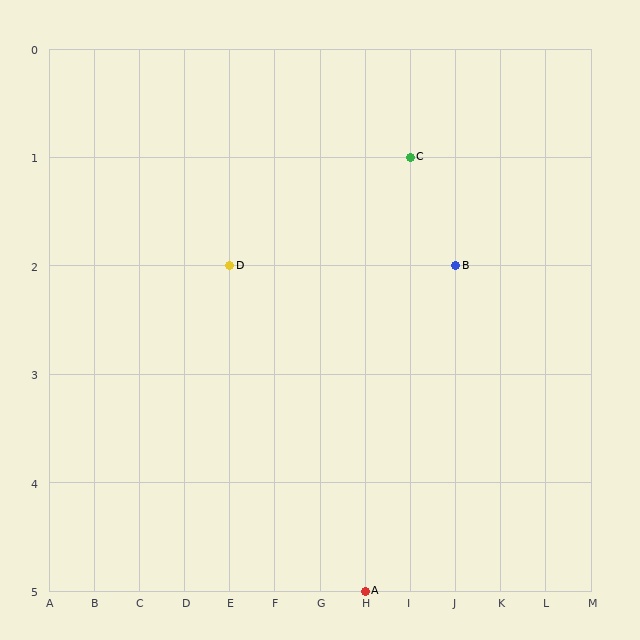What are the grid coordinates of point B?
Point B is at grid coordinates (J, 2).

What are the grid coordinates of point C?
Point C is at grid coordinates (I, 1).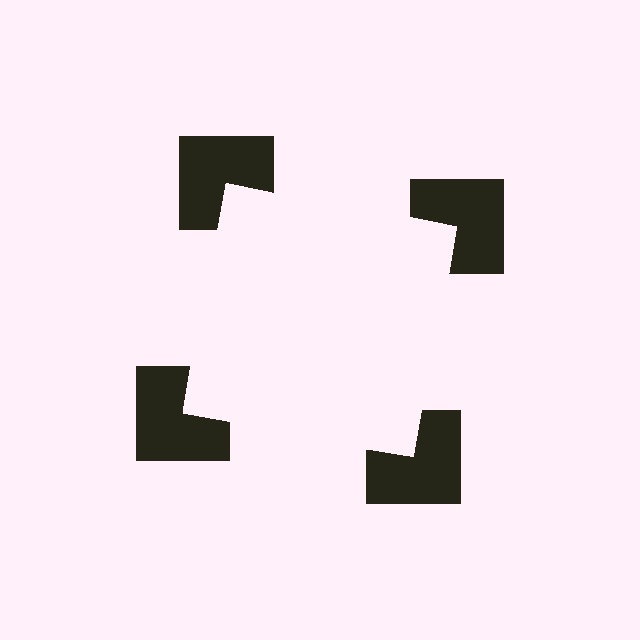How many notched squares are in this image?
There are 4 — one at each vertex of the illusory square.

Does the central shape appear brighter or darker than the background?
It typically appears slightly brighter than the background, even though no actual brightness change is drawn.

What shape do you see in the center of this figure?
An illusory square — its edges are inferred from the aligned wedge cuts in the notched squares, not physically drawn.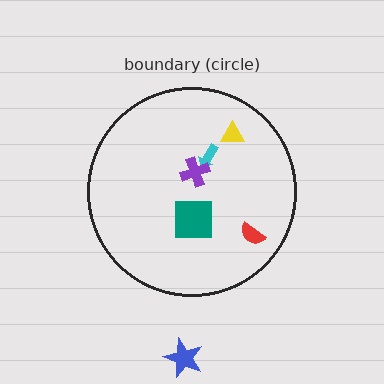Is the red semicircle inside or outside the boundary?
Inside.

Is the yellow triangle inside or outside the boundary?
Inside.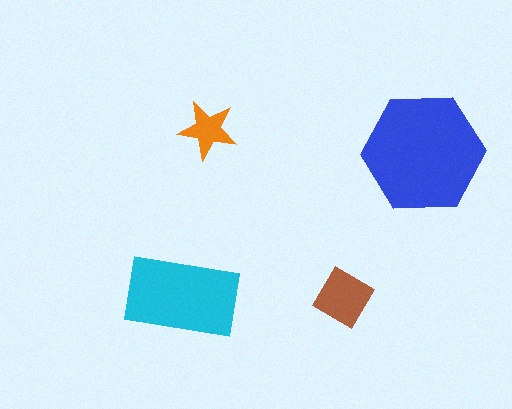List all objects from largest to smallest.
The blue hexagon, the cyan rectangle, the brown diamond, the orange star.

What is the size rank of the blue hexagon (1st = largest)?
1st.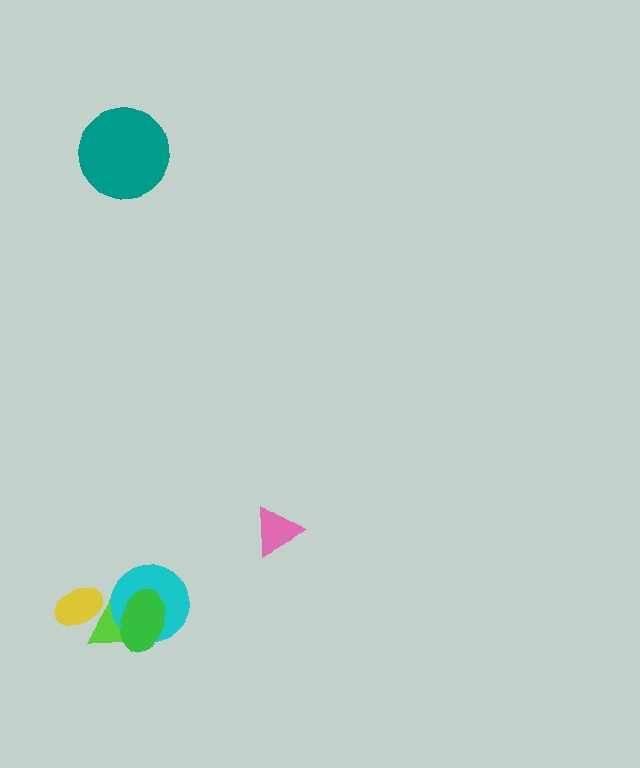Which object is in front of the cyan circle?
The green ellipse is in front of the cyan circle.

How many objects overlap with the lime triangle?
3 objects overlap with the lime triangle.